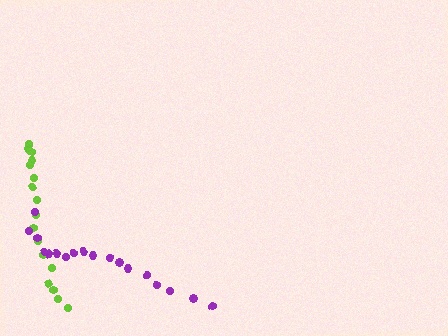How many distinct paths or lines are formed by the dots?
There are 2 distinct paths.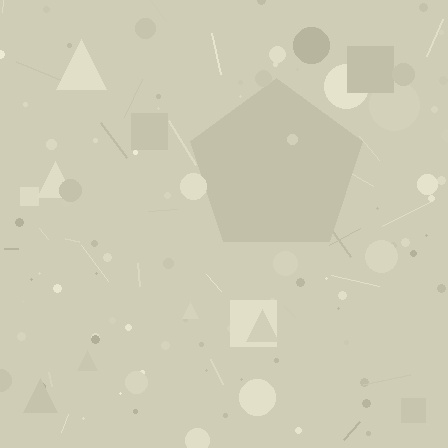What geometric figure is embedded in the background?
A pentagon is embedded in the background.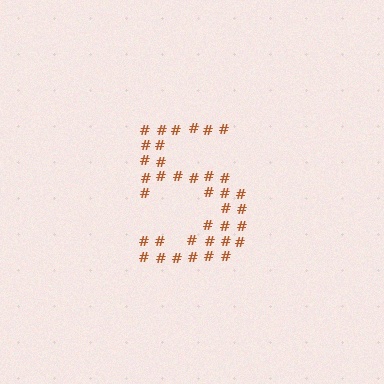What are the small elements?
The small elements are hash symbols.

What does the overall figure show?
The overall figure shows the digit 5.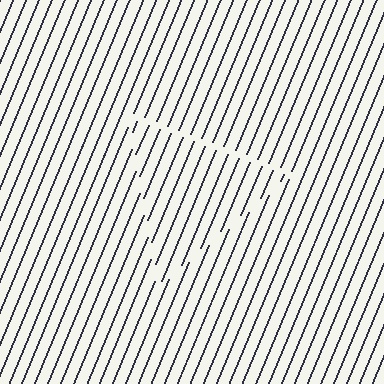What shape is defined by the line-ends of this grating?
An illusory triangle. The interior of the shape contains the same grating, shifted by half a period — the contour is defined by the phase discontinuity where line-ends from the inner and outer gratings abut.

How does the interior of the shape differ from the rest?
The interior of the shape contains the same grating, shifted by half a period — the contour is defined by the phase discontinuity where line-ends from the inner and outer gratings abut.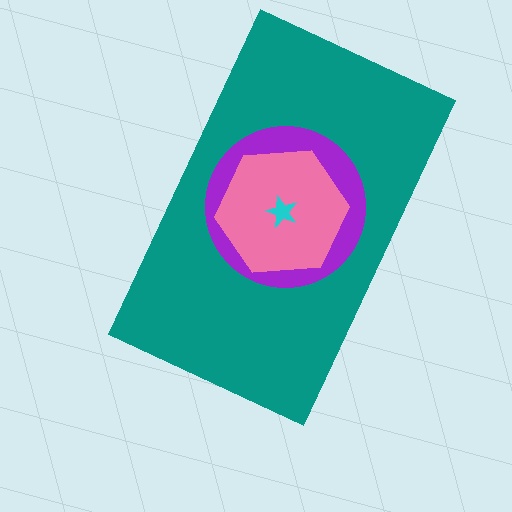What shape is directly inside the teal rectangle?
The purple circle.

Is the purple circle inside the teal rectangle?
Yes.